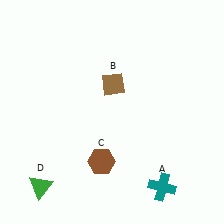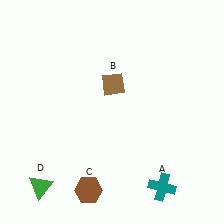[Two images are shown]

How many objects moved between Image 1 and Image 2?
1 object moved between the two images.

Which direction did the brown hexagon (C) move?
The brown hexagon (C) moved down.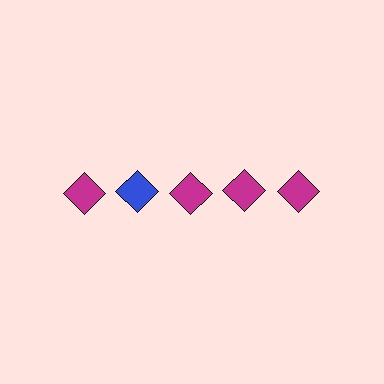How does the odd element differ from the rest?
It has a different color: blue instead of magenta.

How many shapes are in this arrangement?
There are 5 shapes arranged in a grid pattern.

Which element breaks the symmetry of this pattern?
The blue diamond in the top row, second from left column breaks the symmetry. All other shapes are magenta diamonds.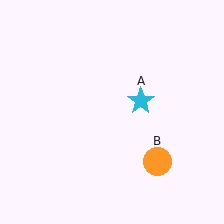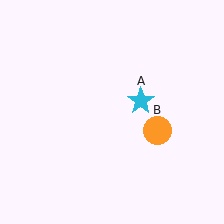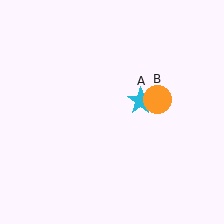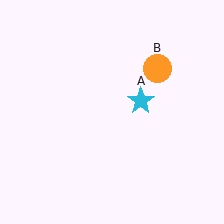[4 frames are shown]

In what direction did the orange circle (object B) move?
The orange circle (object B) moved up.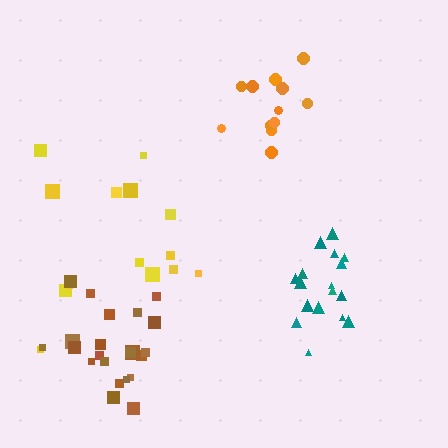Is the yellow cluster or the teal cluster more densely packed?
Teal.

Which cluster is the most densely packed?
Teal.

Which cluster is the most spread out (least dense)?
Yellow.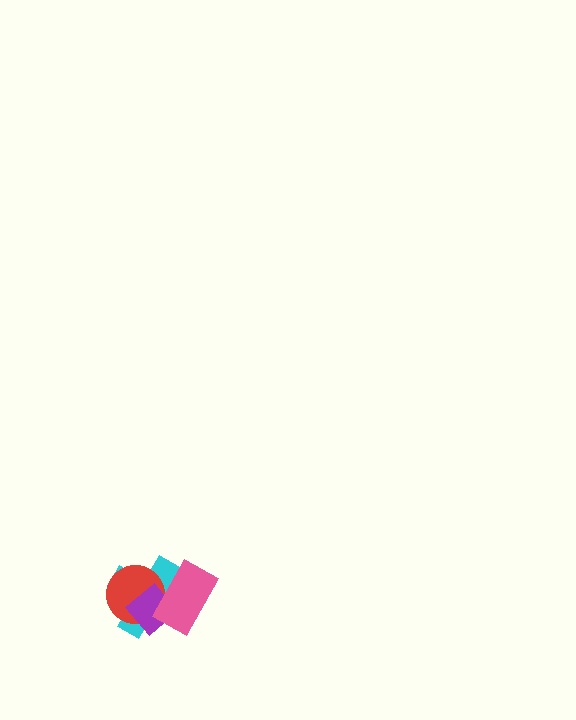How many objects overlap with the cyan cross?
3 objects overlap with the cyan cross.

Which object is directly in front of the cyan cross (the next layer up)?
The red circle is directly in front of the cyan cross.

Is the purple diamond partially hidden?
Yes, it is partially covered by another shape.